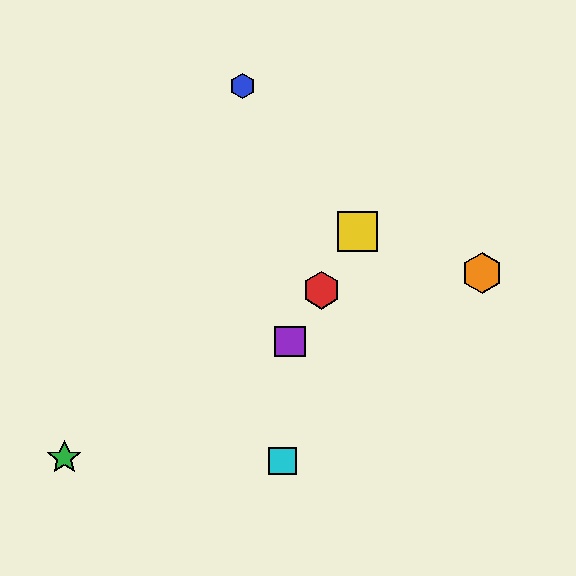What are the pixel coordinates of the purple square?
The purple square is at (290, 342).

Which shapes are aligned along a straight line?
The red hexagon, the yellow square, the purple square are aligned along a straight line.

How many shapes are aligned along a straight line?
3 shapes (the red hexagon, the yellow square, the purple square) are aligned along a straight line.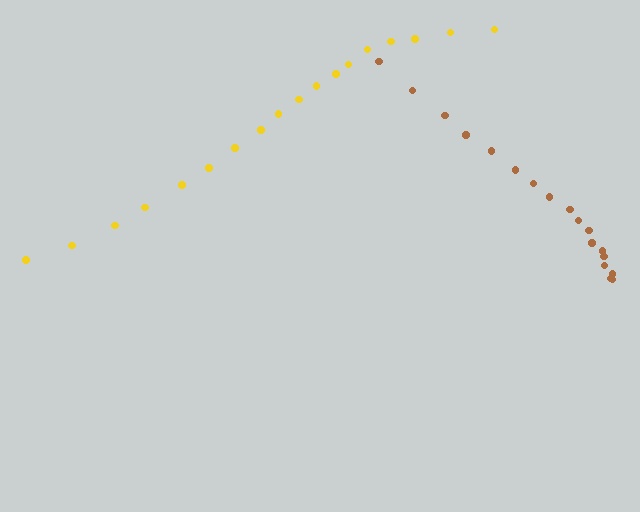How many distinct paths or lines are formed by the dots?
There are 2 distinct paths.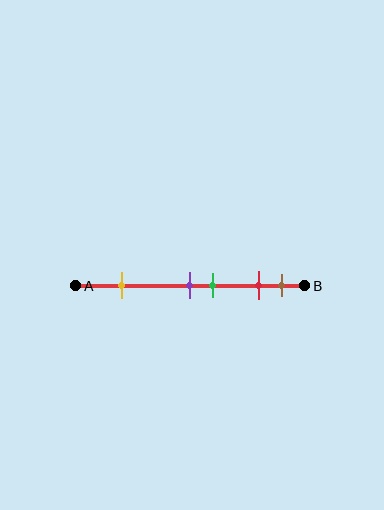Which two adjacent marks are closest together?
The purple and green marks are the closest adjacent pair.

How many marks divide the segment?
There are 5 marks dividing the segment.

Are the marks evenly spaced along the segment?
No, the marks are not evenly spaced.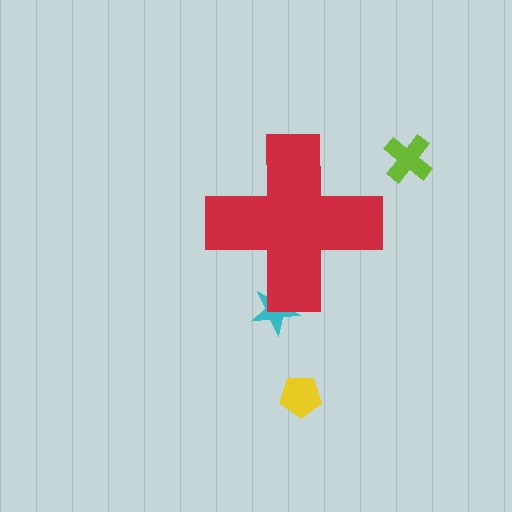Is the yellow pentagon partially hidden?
No, the yellow pentagon is fully visible.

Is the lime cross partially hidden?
No, the lime cross is fully visible.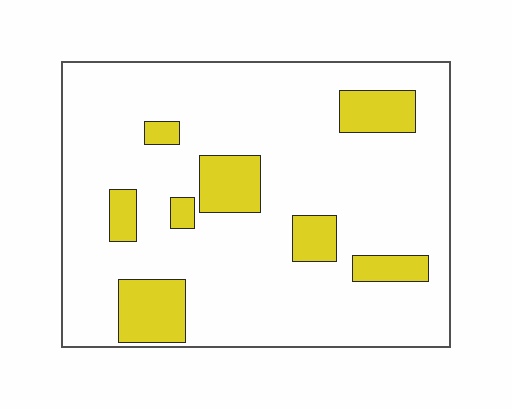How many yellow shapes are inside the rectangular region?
8.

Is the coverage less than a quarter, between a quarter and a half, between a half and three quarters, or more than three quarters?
Less than a quarter.